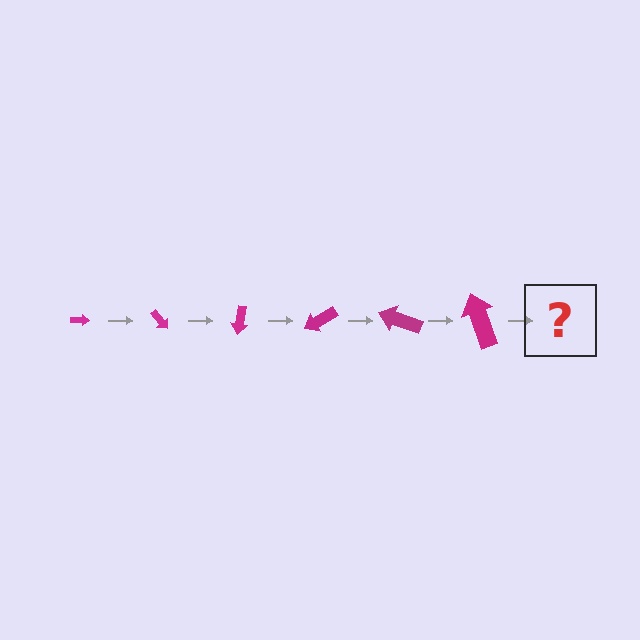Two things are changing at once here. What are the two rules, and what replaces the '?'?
The two rules are that the arrow grows larger each step and it rotates 50 degrees each step. The '?' should be an arrow, larger than the previous one and rotated 300 degrees from the start.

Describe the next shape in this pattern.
It should be an arrow, larger than the previous one and rotated 300 degrees from the start.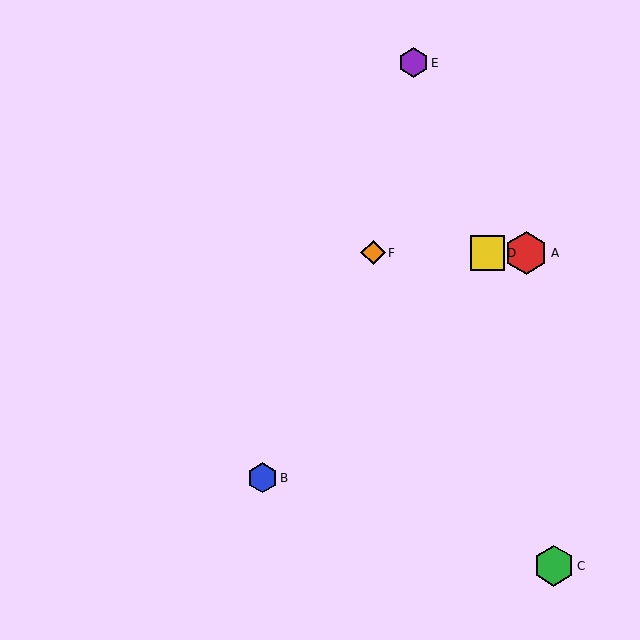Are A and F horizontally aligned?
Yes, both are at y≈253.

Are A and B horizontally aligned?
No, A is at y≈253 and B is at y≈478.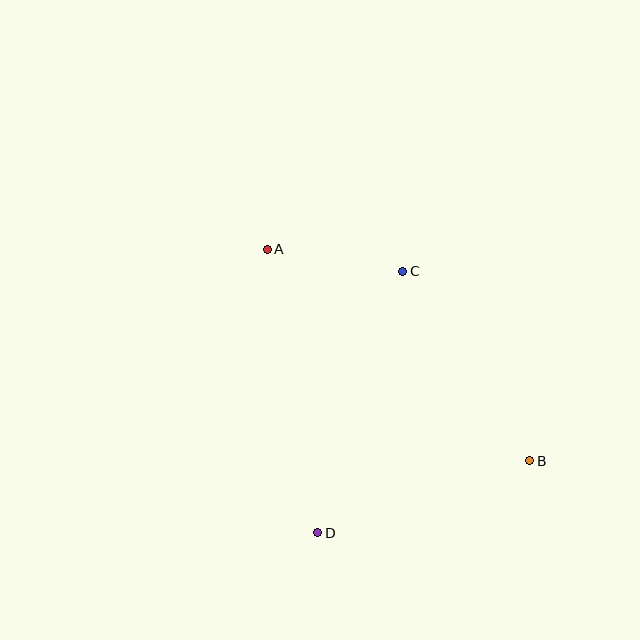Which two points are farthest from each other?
Points A and B are farthest from each other.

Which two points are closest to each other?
Points A and C are closest to each other.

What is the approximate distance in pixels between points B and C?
The distance between B and C is approximately 228 pixels.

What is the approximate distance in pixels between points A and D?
The distance between A and D is approximately 288 pixels.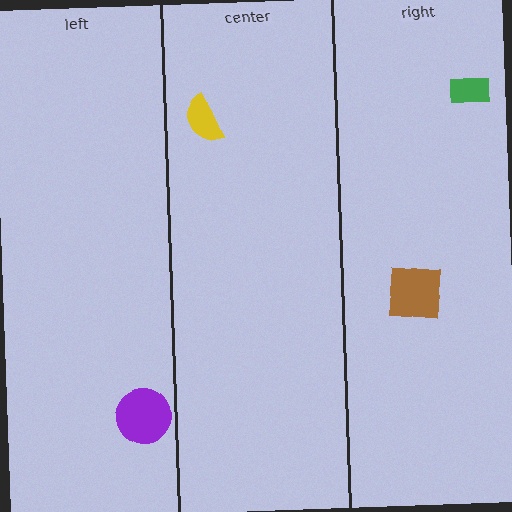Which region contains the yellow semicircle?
The center region.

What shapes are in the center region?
The yellow semicircle.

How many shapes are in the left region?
1.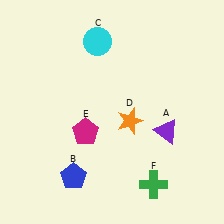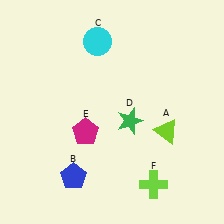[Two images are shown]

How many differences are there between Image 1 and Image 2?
There are 3 differences between the two images.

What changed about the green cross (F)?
In Image 1, F is green. In Image 2, it changed to lime.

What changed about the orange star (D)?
In Image 1, D is orange. In Image 2, it changed to green.